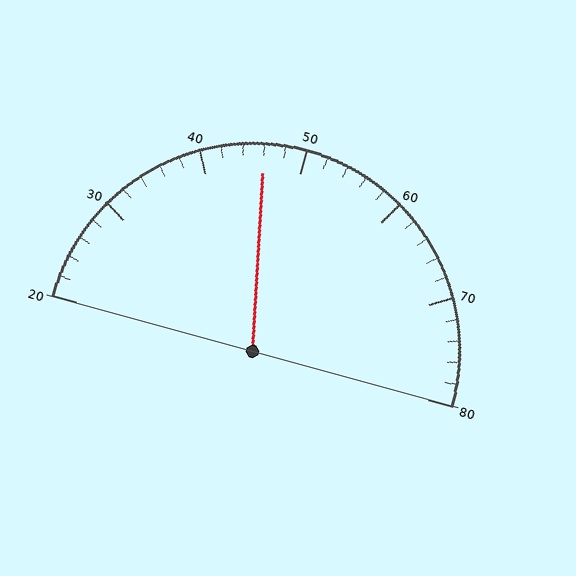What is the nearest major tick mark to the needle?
The nearest major tick mark is 50.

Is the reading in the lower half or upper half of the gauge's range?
The reading is in the lower half of the range (20 to 80).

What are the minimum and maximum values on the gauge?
The gauge ranges from 20 to 80.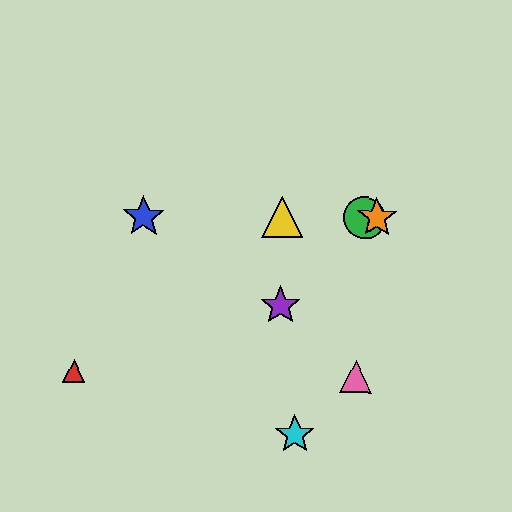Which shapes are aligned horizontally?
The blue star, the green circle, the yellow triangle, the orange star are aligned horizontally.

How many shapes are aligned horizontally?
4 shapes (the blue star, the green circle, the yellow triangle, the orange star) are aligned horizontally.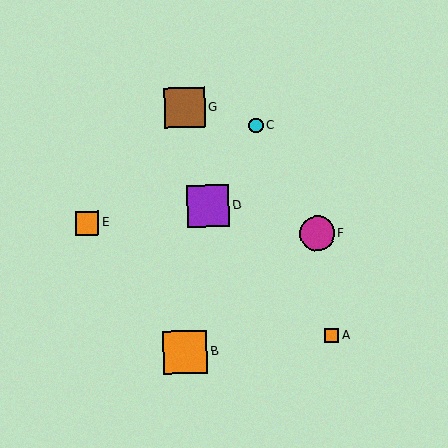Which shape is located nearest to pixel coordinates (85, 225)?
The orange square (labeled E) at (87, 223) is nearest to that location.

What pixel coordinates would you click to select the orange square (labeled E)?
Click at (87, 223) to select the orange square E.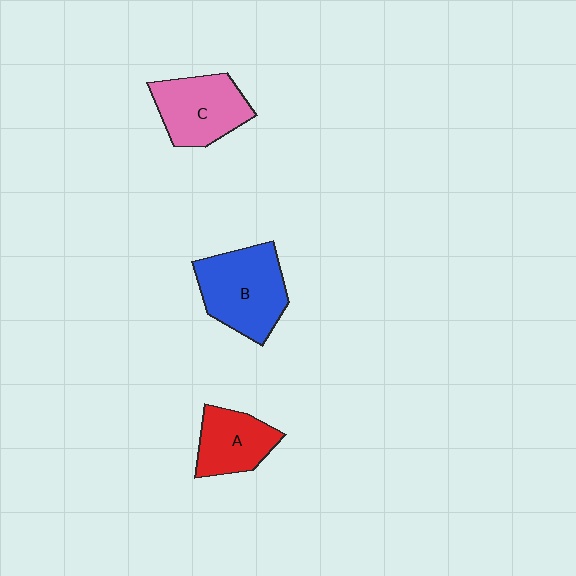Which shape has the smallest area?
Shape A (red).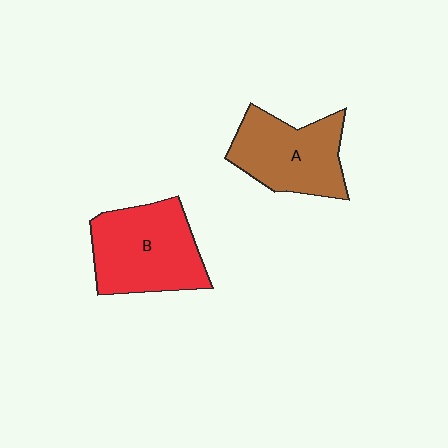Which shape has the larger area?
Shape B (red).